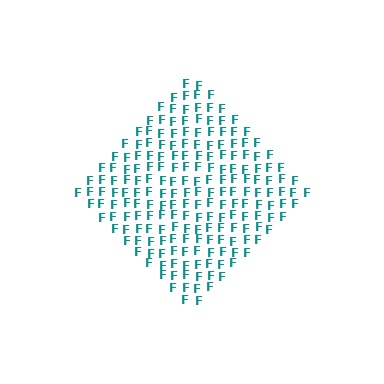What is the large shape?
The large shape is a diamond.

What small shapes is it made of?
It is made of small letter F's.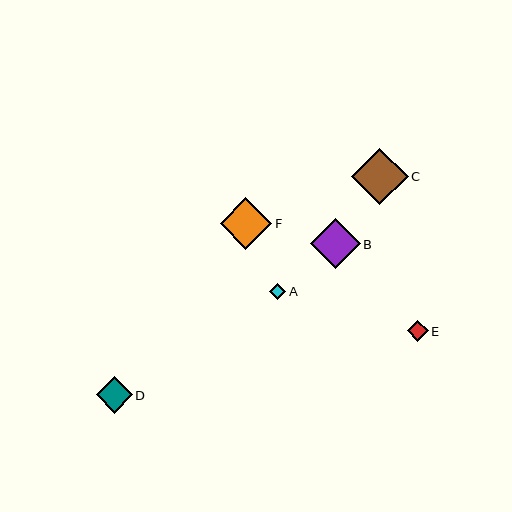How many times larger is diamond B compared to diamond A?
Diamond B is approximately 3.1 times the size of diamond A.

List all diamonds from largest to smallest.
From largest to smallest: C, F, B, D, E, A.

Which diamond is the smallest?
Diamond A is the smallest with a size of approximately 16 pixels.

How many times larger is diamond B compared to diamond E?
Diamond B is approximately 2.4 times the size of diamond E.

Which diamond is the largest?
Diamond C is the largest with a size of approximately 57 pixels.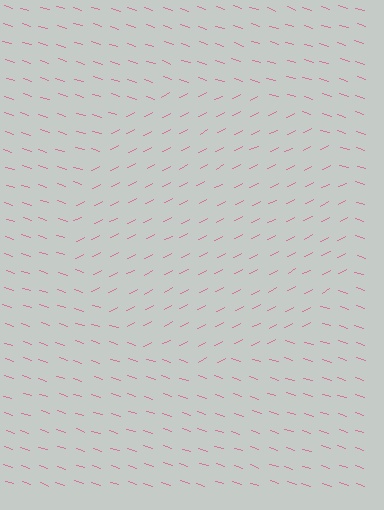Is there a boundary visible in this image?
Yes, there is a texture boundary formed by a change in line orientation.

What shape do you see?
I see a circle.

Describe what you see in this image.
The image is filled with small pink line segments. A circle region in the image has lines oriented differently from the surrounding lines, creating a visible texture boundary.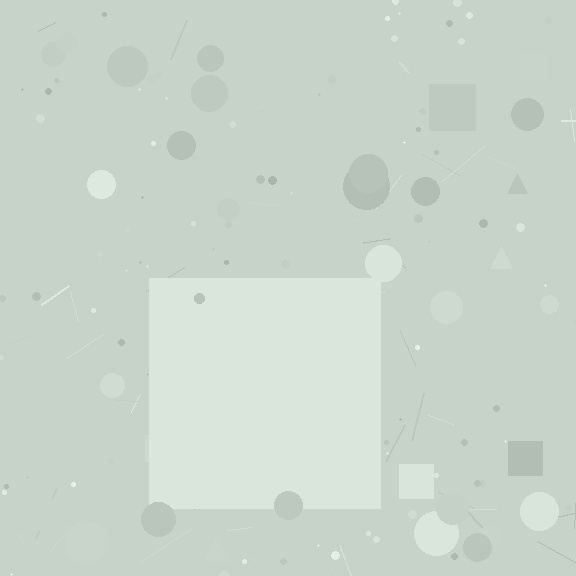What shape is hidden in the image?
A square is hidden in the image.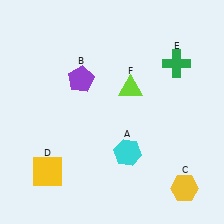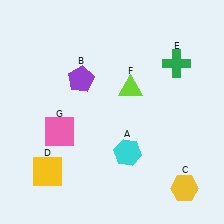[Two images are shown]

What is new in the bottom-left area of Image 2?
A pink square (G) was added in the bottom-left area of Image 2.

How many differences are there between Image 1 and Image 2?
There is 1 difference between the two images.